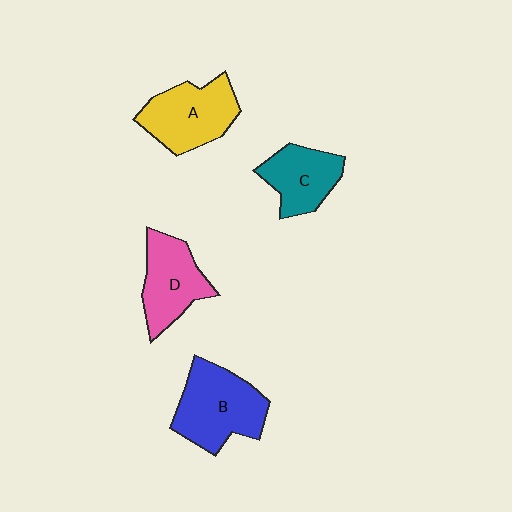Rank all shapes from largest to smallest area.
From largest to smallest: B (blue), A (yellow), D (pink), C (teal).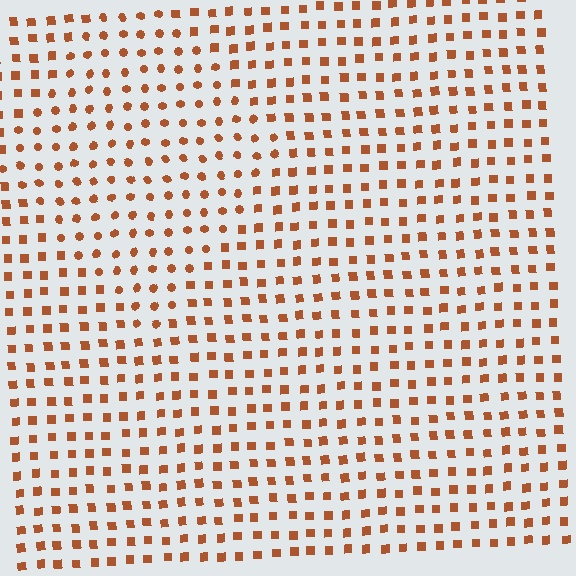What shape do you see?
I see a diamond.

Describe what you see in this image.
The image is filled with small brown elements arranged in a uniform grid. A diamond-shaped region contains circles, while the surrounding area contains squares. The boundary is defined purely by the change in element shape.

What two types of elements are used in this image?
The image uses circles inside the diamond region and squares outside it.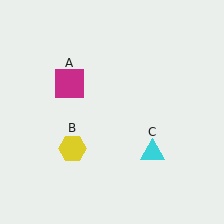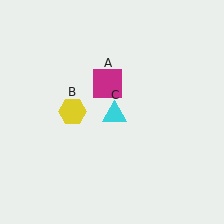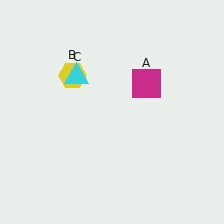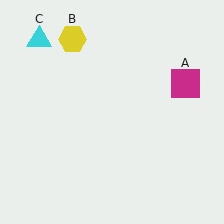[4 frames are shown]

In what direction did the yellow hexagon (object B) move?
The yellow hexagon (object B) moved up.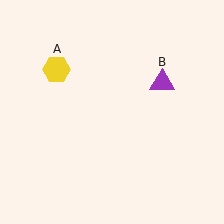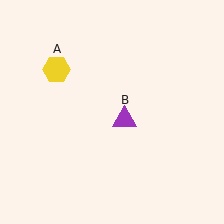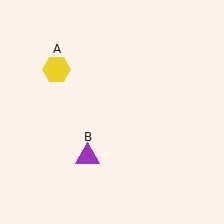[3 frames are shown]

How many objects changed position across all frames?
1 object changed position: purple triangle (object B).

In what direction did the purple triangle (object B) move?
The purple triangle (object B) moved down and to the left.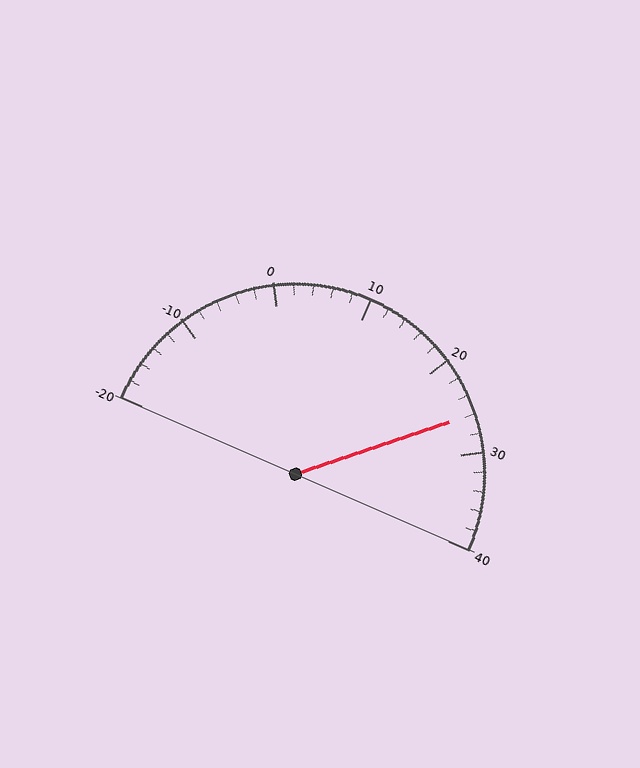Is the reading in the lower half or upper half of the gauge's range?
The reading is in the upper half of the range (-20 to 40).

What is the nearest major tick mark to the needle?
The nearest major tick mark is 30.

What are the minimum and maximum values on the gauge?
The gauge ranges from -20 to 40.